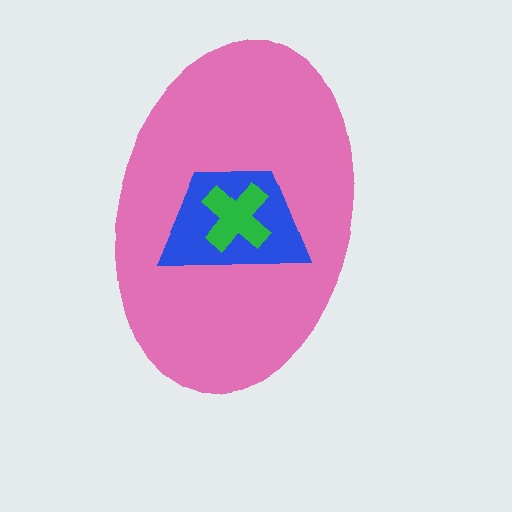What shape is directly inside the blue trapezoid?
The green cross.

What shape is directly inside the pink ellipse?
The blue trapezoid.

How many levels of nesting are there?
3.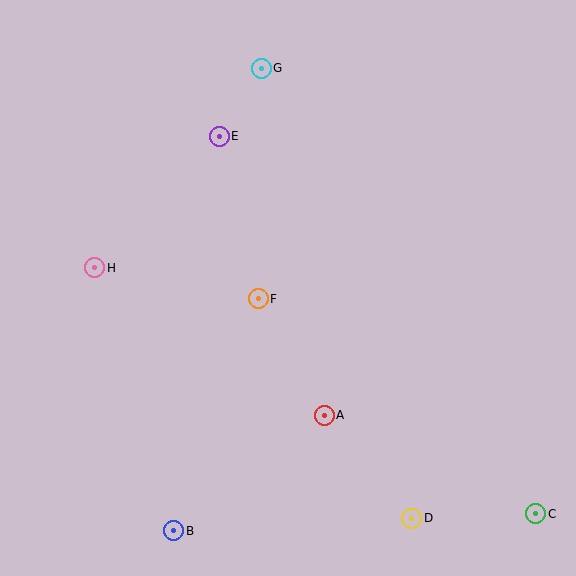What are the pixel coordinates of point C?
Point C is at (536, 514).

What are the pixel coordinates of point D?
Point D is at (412, 518).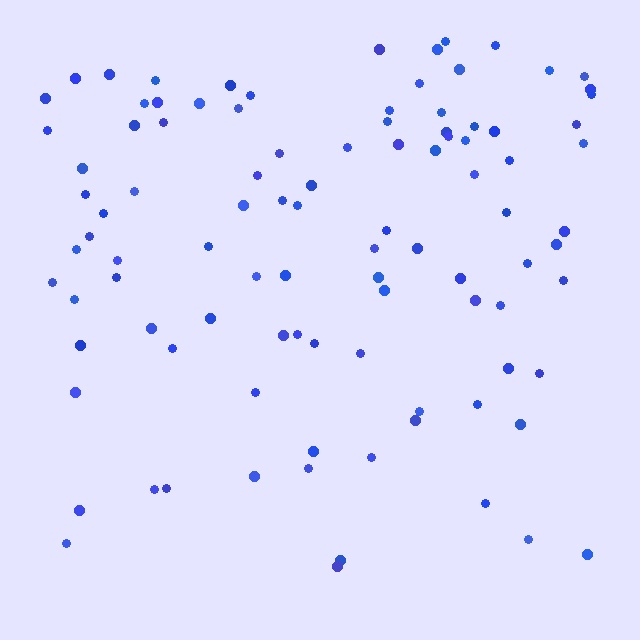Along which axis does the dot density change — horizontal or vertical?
Vertical.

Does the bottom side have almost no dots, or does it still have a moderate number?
Still a moderate number, just noticeably fewer than the top.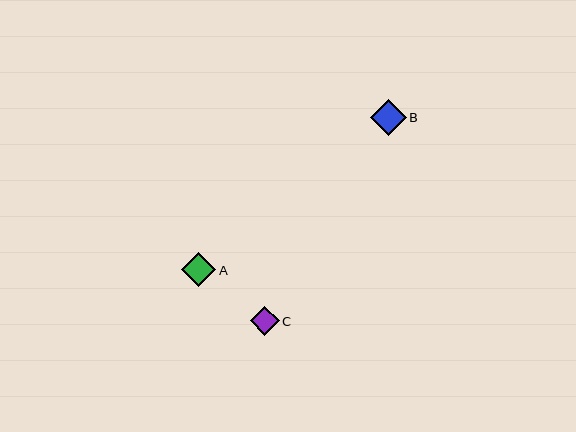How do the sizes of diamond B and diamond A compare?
Diamond B and diamond A are approximately the same size.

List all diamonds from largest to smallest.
From largest to smallest: B, A, C.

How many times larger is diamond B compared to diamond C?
Diamond B is approximately 1.2 times the size of diamond C.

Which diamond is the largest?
Diamond B is the largest with a size of approximately 36 pixels.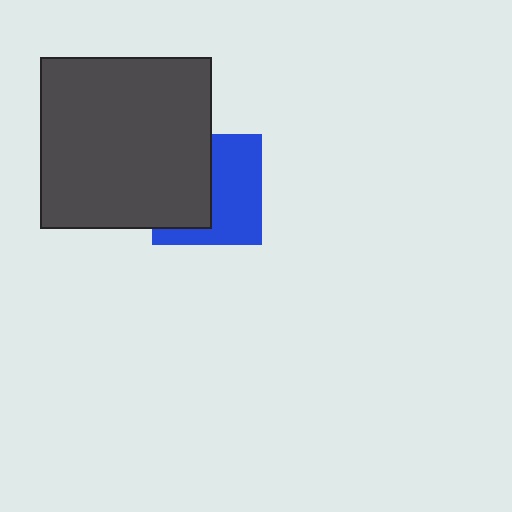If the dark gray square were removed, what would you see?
You would see the complete blue square.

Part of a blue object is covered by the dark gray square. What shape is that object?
It is a square.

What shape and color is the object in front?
The object in front is a dark gray square.